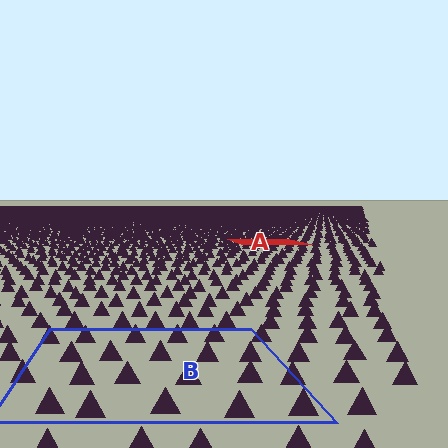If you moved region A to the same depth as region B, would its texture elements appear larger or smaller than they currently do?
They would appear larger. At a closer depth, the same texture elements are projected at a bigger on-screen size.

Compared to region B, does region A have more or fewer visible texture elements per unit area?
Region A has more texture elements per unit area — they are packed more densely because it is farther away.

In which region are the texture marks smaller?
The texture marks are smaller in region A, because it is farther away.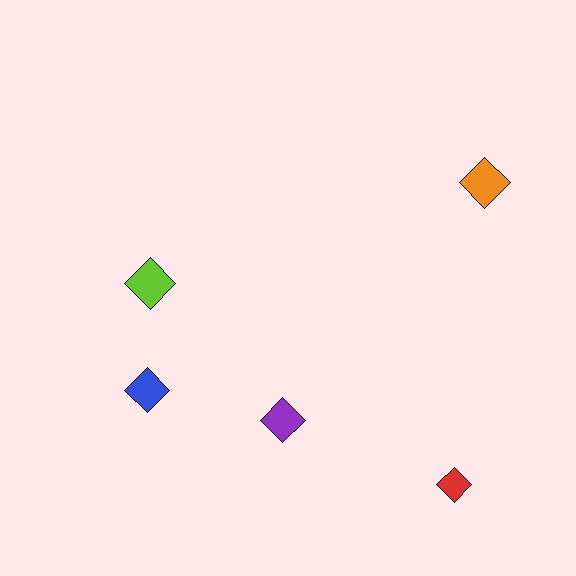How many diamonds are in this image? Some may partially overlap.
There are 5 diamonds.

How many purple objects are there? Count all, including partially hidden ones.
There is 1 purple object.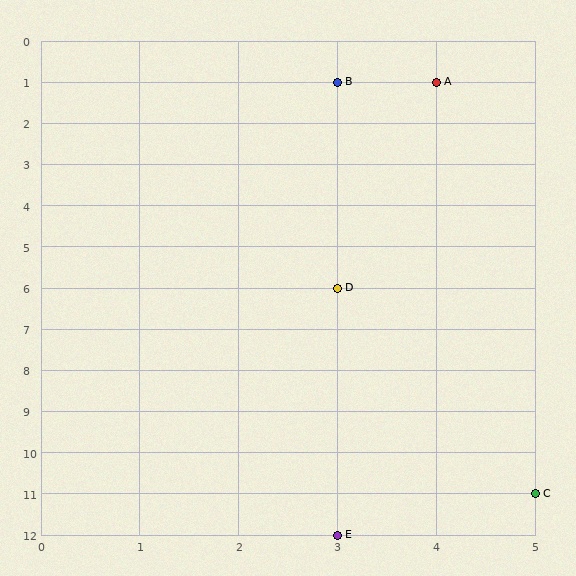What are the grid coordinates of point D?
Point D is at grid coordinates (3, 6).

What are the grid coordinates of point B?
Point B is at grid coordinates (3, 1).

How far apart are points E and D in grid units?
Points E and D are 6 rows apart.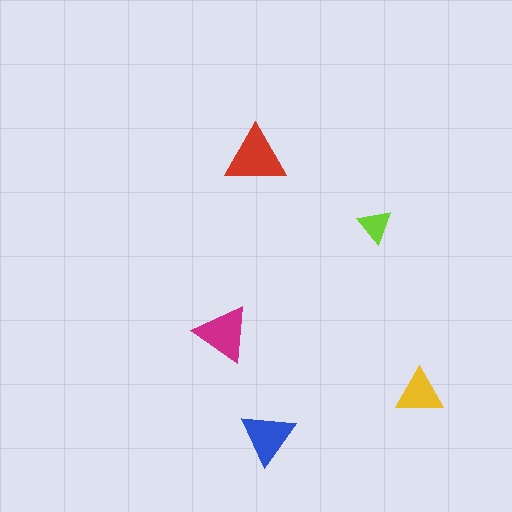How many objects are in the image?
There are 5 objects in the image.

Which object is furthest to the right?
The yellow triangle is rightmost.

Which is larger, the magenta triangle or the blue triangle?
The magenta one.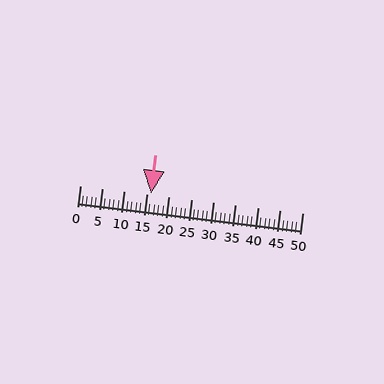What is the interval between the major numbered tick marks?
The major tick marks are spaced 5 units apart.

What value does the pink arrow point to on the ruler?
The pink arrow points to approximately 16.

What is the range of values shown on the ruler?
The ruler shows values from 0 to 50.